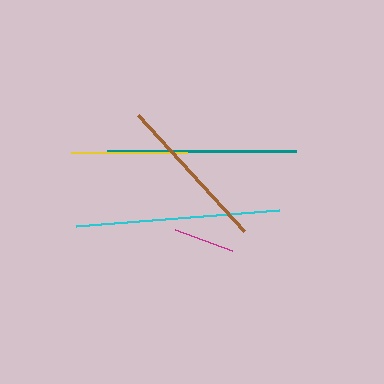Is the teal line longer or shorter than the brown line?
The teal line is longer than the brown line.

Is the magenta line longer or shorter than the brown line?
The brown line is longer than the magenta line.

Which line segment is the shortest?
The magenta line is the shortest at approximately 61 pixels.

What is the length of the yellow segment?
The yellow segment is approximately 116 pixels long.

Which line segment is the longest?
The cyan line is the longest at approximately 203 pixels.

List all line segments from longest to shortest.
From longest to shortest: cyan, teal, brown, yellow, magenta.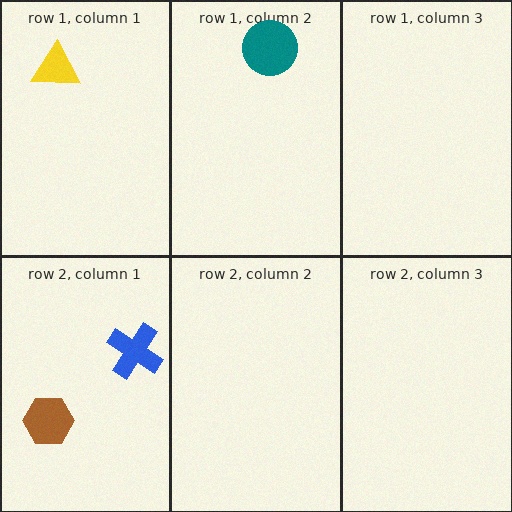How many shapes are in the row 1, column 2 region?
1.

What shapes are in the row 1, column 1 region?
The yellow triangle.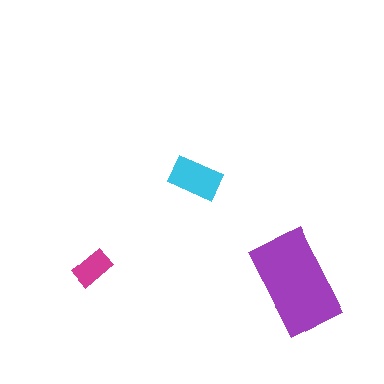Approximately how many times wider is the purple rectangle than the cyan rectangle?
About 2 times wider.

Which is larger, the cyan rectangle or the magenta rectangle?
The cyan one.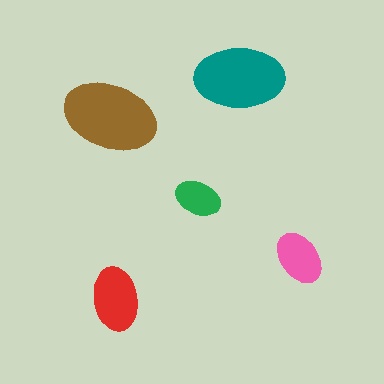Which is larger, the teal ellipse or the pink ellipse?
The teal one.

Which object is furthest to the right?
The pink ellipse is rightmost.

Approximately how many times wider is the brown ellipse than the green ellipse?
About 2 times wider.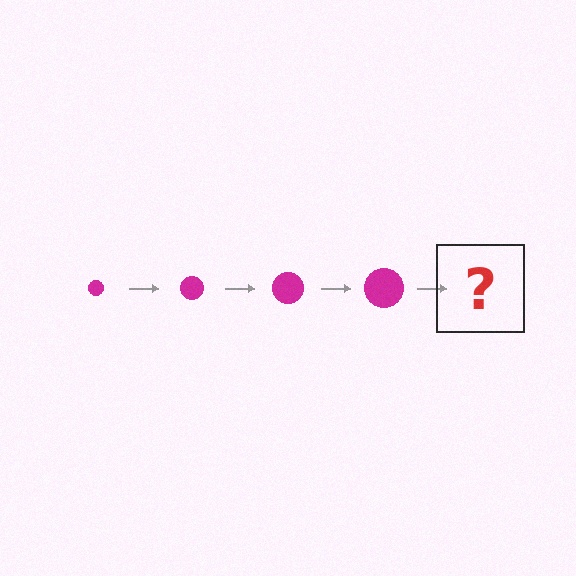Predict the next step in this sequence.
The next step is a magenta circle, larger than the previous one.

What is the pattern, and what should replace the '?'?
The pattern is that the circle gets progressively larger each step. The '?' should be a magenta circle, larger than the previous one.